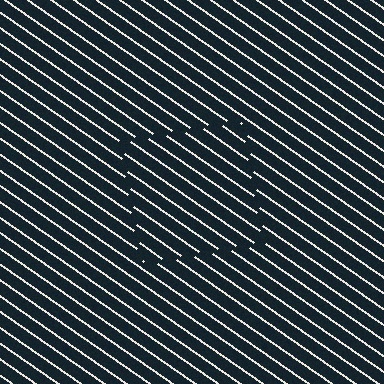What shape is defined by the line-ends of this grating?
An illusory square. The interior of the shape contains the same grating, shifted by half a period — the contour is defined by the phase discontinuity where line-ends from the inner and outer gratings abut.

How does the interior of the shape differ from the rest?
The interior of the shape contains the same grating, shifted by half a period — the contour is defined by the phase discontinuity where line-ends from the inner and outer gratings abut.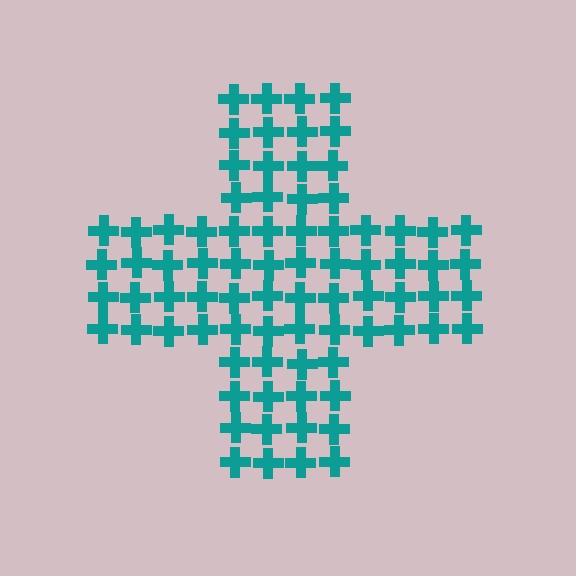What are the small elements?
The small elements are crosses.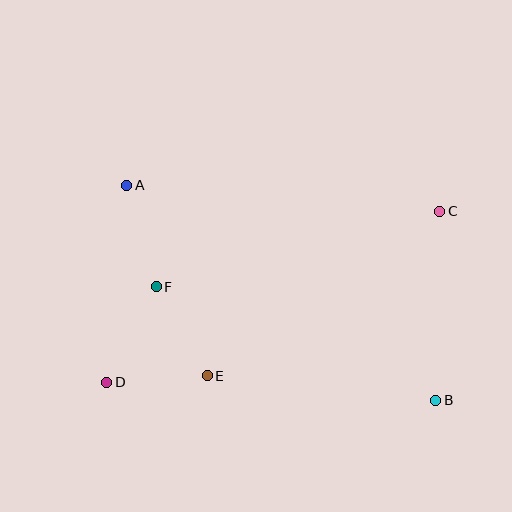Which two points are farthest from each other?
Points A and B are farthest from each other.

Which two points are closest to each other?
Points D and E are closest to each other.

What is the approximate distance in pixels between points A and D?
The distance between A and D is approximately 198 pixels.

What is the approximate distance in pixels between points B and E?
The distance between B and E is approximately 230 pixels.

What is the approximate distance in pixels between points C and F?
The distance between C and F is approximately 293 pixels.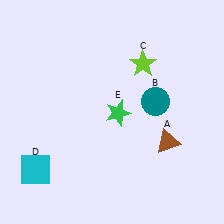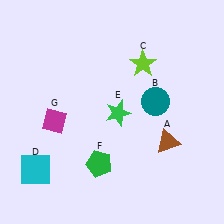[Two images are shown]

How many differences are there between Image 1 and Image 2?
There are 2 differences between the two images.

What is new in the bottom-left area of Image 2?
A green pentagon (F) was added in the bottom-left area of Image 2.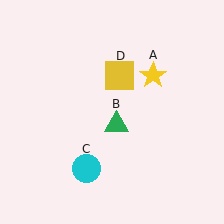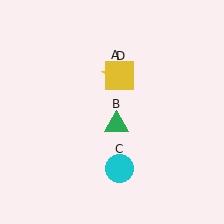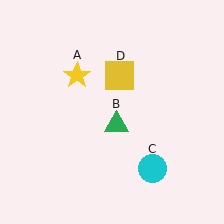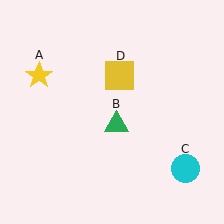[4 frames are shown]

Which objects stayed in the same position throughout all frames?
Green triangle (object B) and yellow square (object D) remained stationary.